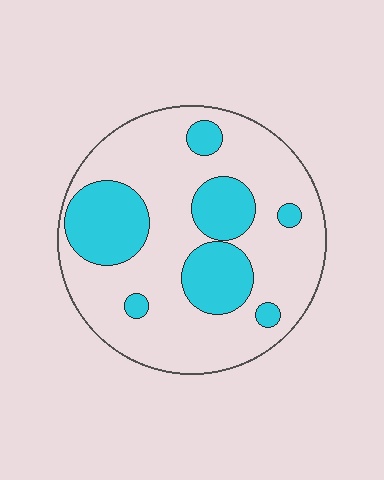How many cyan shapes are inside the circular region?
7.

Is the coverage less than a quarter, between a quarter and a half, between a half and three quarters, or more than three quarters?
Between a quarter and a half.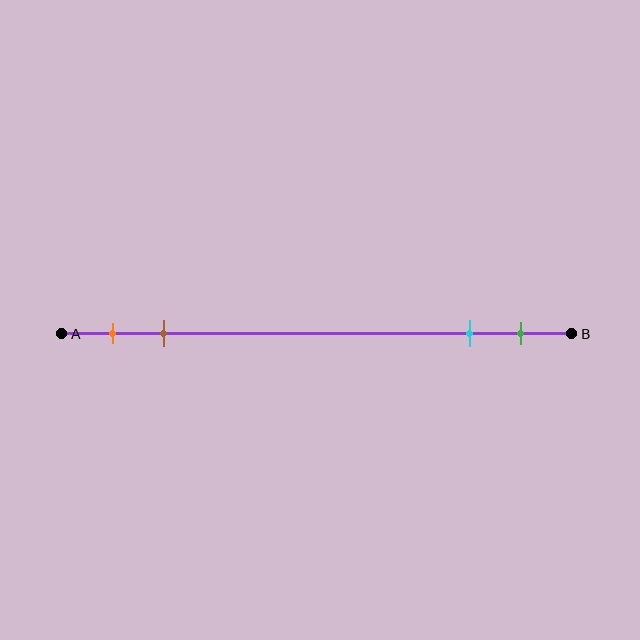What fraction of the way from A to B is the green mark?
The green mark is approximately 90% (0.9) of the way from A to B.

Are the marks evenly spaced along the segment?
No, the marks are not evenly spaced.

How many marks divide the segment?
There are 4 marks dividing the segment.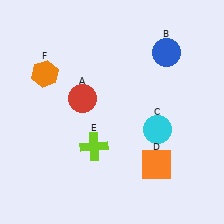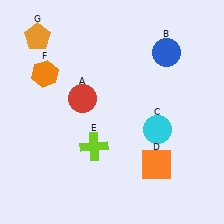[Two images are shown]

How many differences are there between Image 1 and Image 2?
There is 1 difference between the two images.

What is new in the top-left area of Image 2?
An orange pentagon (G) was added in the top-left area of Image 2.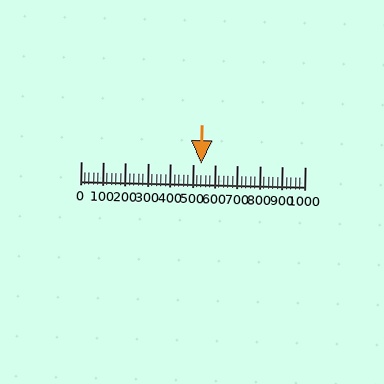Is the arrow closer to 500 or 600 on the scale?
The arrow is closer to 500.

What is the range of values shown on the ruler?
The ruler shows values from 0 to 1000.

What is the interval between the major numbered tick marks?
The major tick marks are spaced 100 units apart.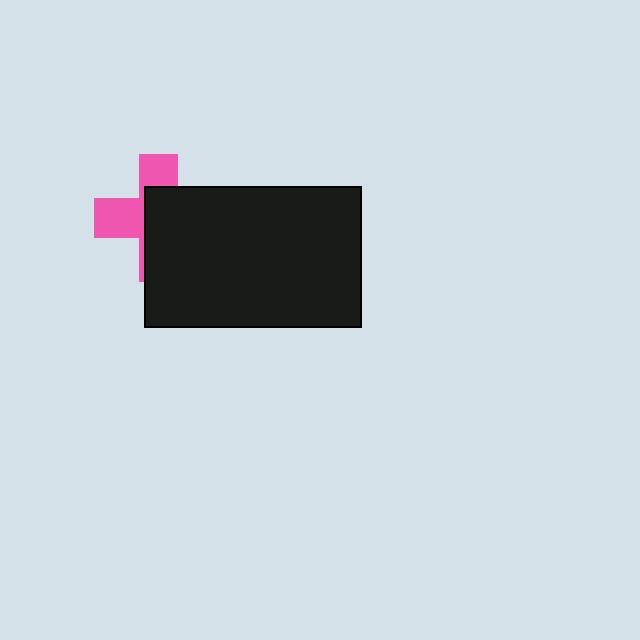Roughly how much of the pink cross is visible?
A small part of it is visible (roughly 41%).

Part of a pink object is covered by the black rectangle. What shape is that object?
It is a cross.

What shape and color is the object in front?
The object in front is a black rectangle.